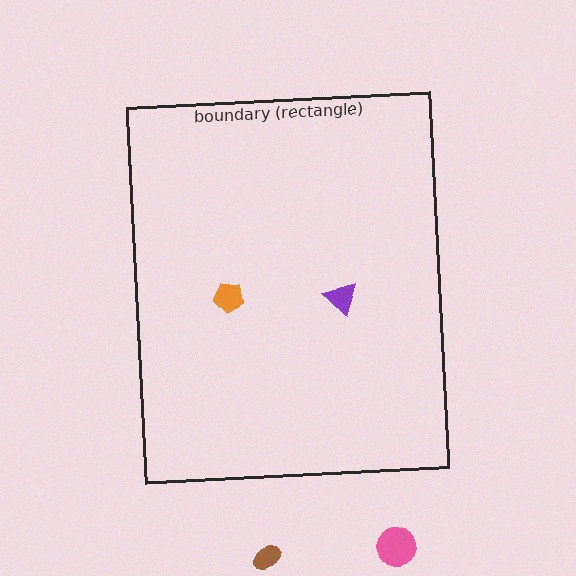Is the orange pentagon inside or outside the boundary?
Inside.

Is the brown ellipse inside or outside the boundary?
Outside.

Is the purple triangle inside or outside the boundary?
Inside.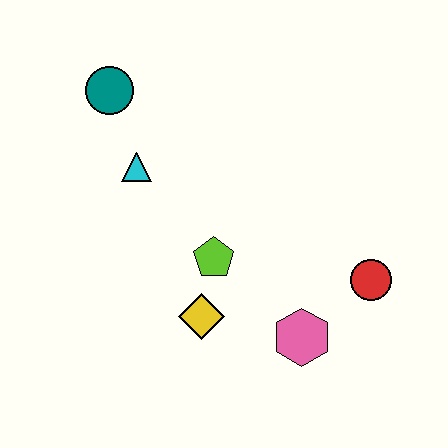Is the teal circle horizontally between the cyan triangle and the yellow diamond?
No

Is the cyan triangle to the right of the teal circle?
Yes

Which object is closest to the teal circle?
The cyan triangle is closest to the teal circle.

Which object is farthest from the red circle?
The teal circle is farthest from the red circle.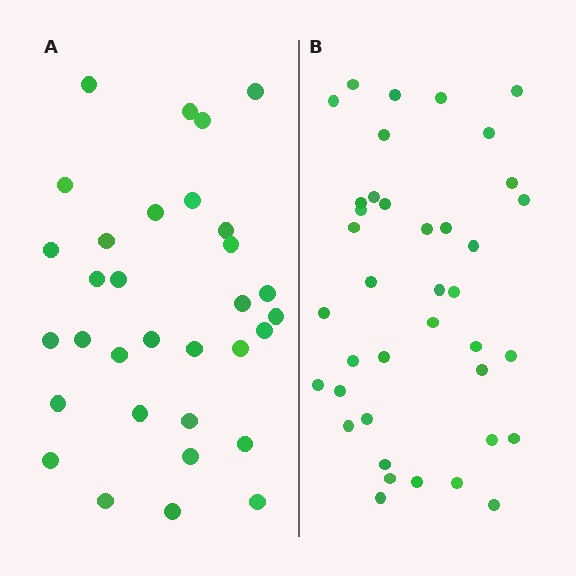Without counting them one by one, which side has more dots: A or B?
Region B (the right region) has more dots.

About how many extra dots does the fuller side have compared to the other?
Region B has roughly 8 or so more dots than region A.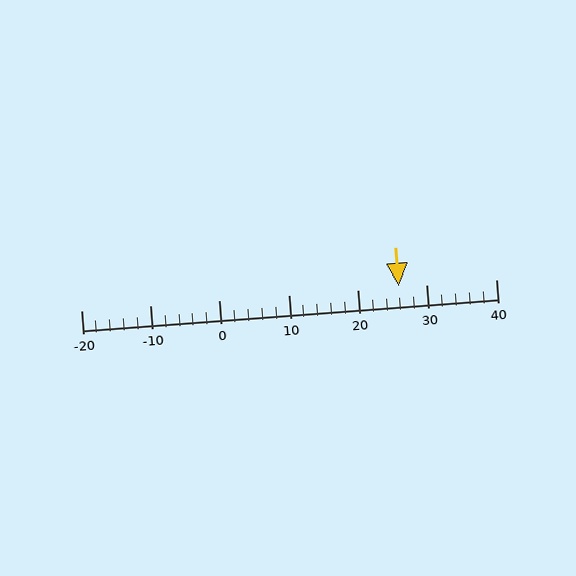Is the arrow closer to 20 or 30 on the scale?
The arrow is closer to 30.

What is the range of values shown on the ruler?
The ruler shows values from -20 to 40.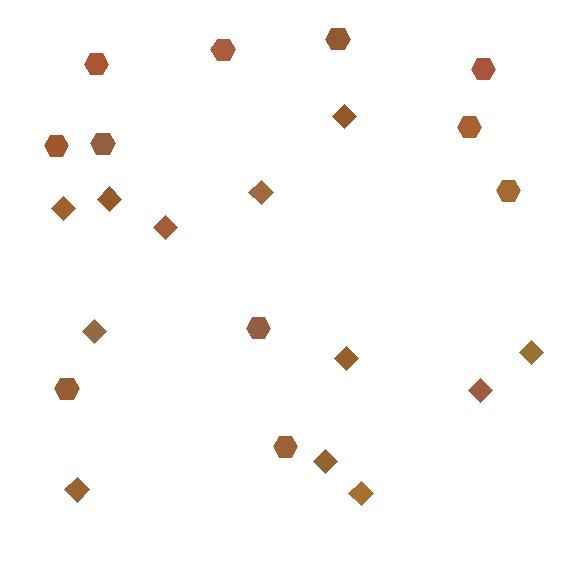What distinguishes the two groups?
There are 2 groups: one group of hexagons (11) and one group of diamonds (12).